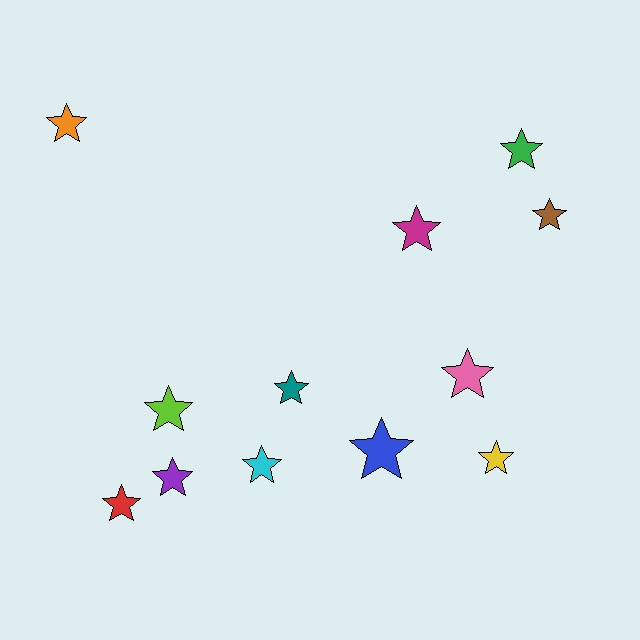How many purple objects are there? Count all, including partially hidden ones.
There is 1 purple object.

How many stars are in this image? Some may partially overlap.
There are 12 stars.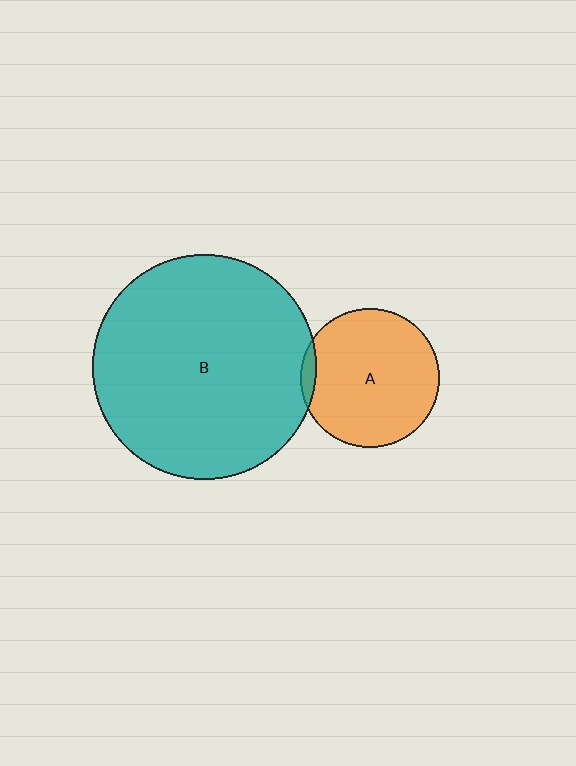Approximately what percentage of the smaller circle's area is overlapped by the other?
Approximately 5%.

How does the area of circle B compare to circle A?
Approximately 2.6 times.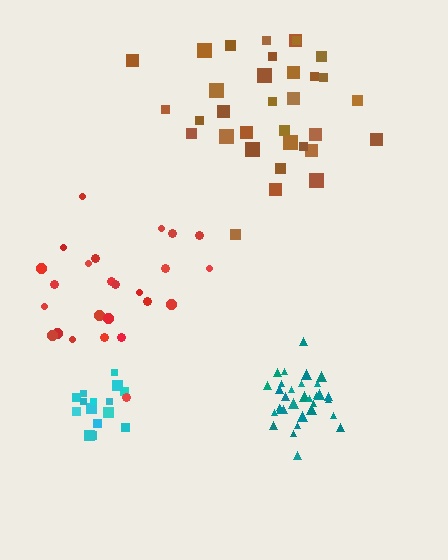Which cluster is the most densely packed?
Teal.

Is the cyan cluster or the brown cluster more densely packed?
Cyan.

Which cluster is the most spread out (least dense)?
Brown.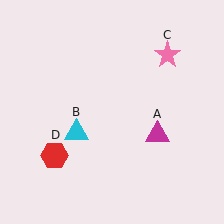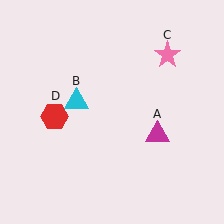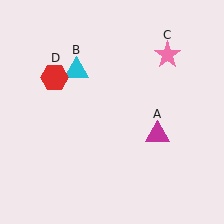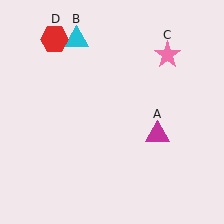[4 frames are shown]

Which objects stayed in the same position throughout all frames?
Magenta triangle (object A) and pink star (object C) remained stationary.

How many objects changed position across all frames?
2 objects changed position: cyan triangle (object B), red hexagon (object D).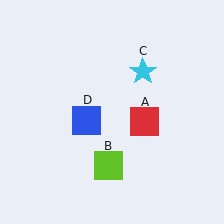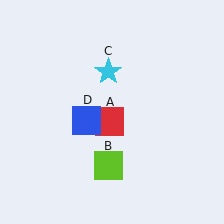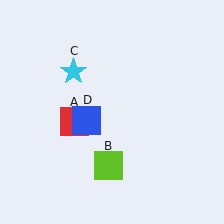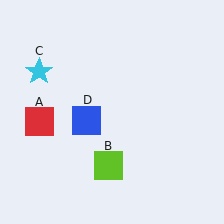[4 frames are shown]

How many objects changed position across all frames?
2 objects changed position: red square (object A), cyan star (object C).